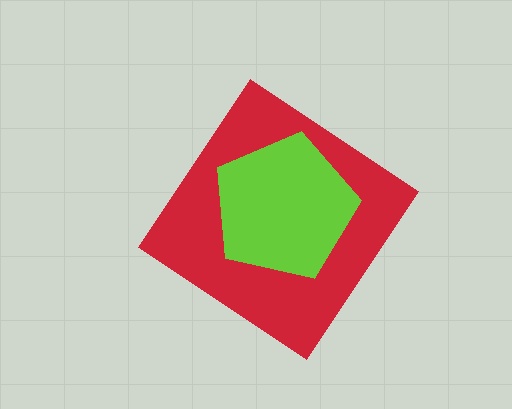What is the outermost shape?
The red diamond.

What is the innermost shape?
The lime pentagon.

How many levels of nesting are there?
2.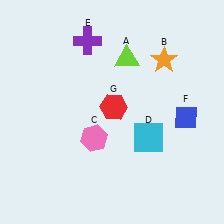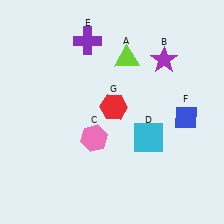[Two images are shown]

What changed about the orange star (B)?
In Image 1, B is orange. In Image 2, it changed to purple.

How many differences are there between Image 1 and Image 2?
There is 1 difference between the two images.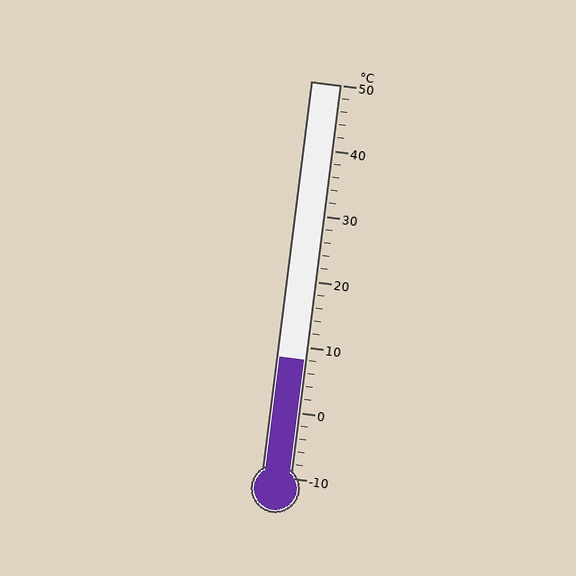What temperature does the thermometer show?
The thermometer shows approximately 8°C.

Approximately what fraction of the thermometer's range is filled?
The thermometer is filled to approximately 30% of its range.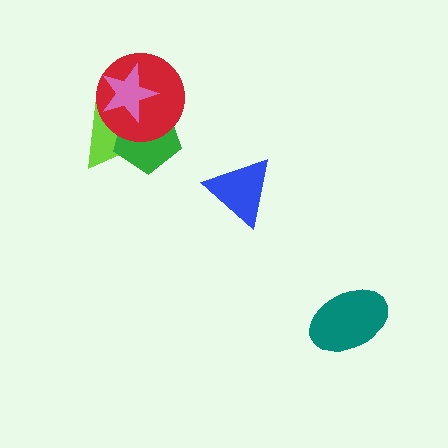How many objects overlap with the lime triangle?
3 objects overlap with the lime triangle.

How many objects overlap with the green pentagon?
3 objects overlap with the green pentagon.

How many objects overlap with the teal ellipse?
0 objects overlap with the teal ellipse.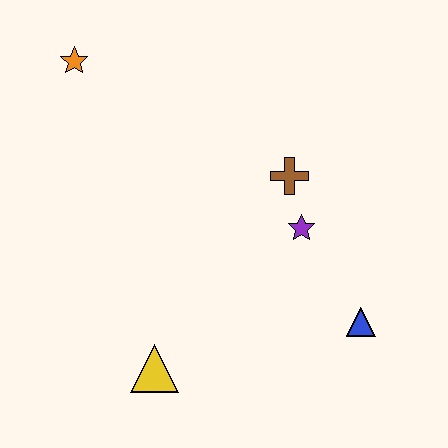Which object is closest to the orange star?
The brown cross is closest to the orange star.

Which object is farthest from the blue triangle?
The orange star is farthest from the blue triangle.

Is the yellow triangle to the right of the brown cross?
No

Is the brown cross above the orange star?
No